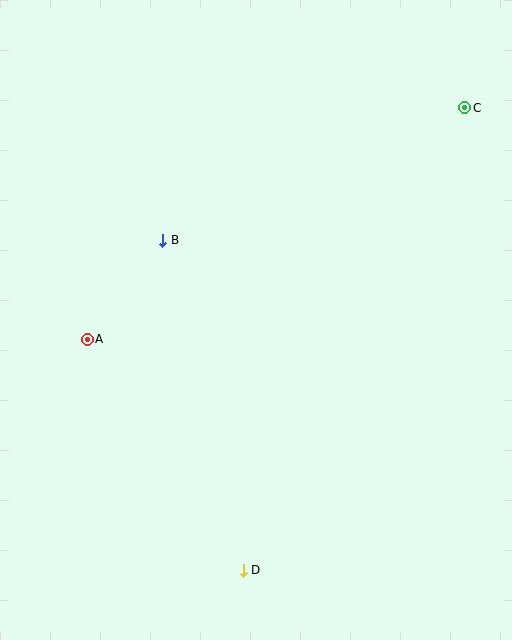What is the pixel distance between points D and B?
The distance between D and B is 340 pixels.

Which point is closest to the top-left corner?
Point B is closest to the top-left corner.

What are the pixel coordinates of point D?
Point D is at (243, 570).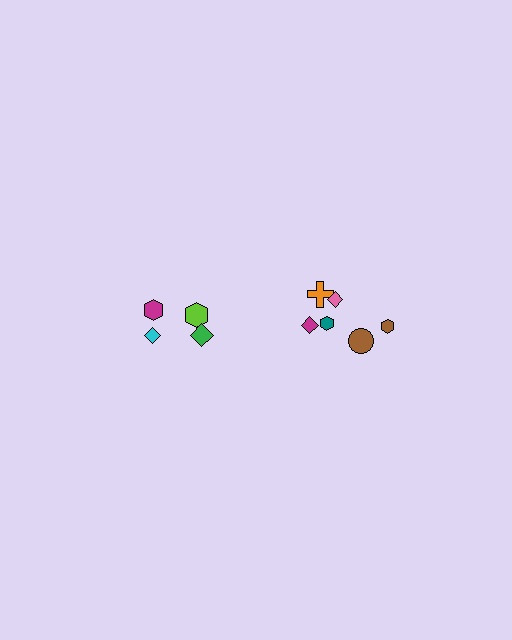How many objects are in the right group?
There are 6 objects.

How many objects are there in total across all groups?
There are 10 objects.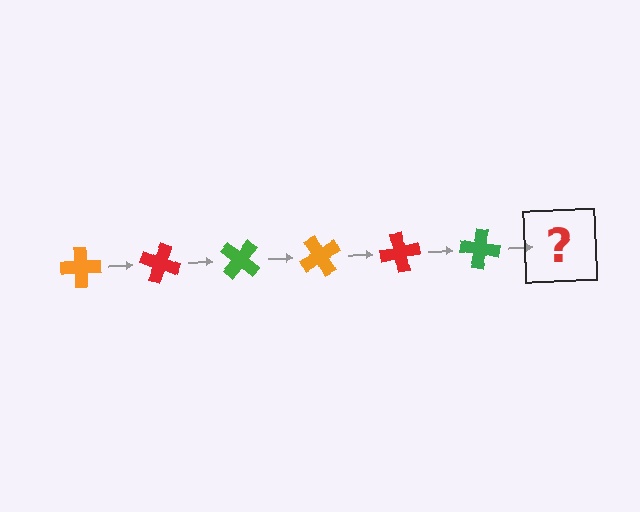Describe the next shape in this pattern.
It should be an orange cross, rotated 120 degrees from the start.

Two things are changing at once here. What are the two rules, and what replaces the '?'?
The two rules are that it rotates 20 degrees each step and the color cycles through orange, red, and green. The '?' should be an orange cross, rotated 120 degrees from the start.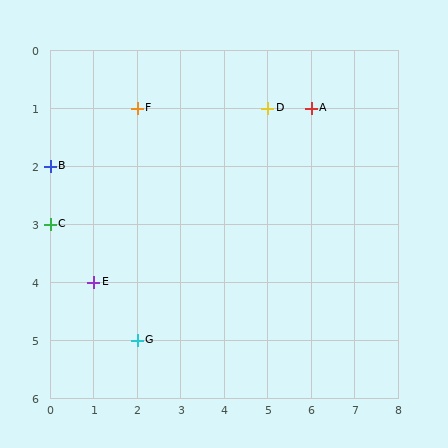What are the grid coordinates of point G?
Point G is at grid coordinates (2, 5).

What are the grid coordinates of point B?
Point B is at grid coordinates (0, 2).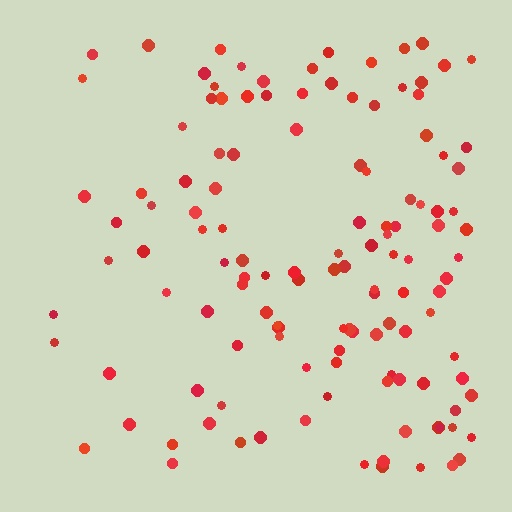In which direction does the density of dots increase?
From left to right, with the right side densest.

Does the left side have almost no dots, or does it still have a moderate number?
Still a moderate number, just noticeably fewer than the right.